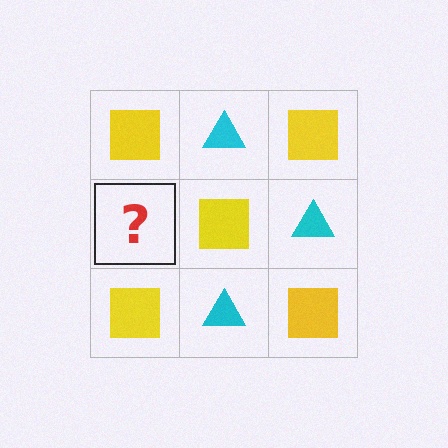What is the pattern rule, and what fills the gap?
The rule is that it alternates yellow square and cyan triangle in a checkerboard pattern. The gap should be filled with a cyan triangle.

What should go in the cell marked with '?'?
The missing cell should contain a cyan triangle.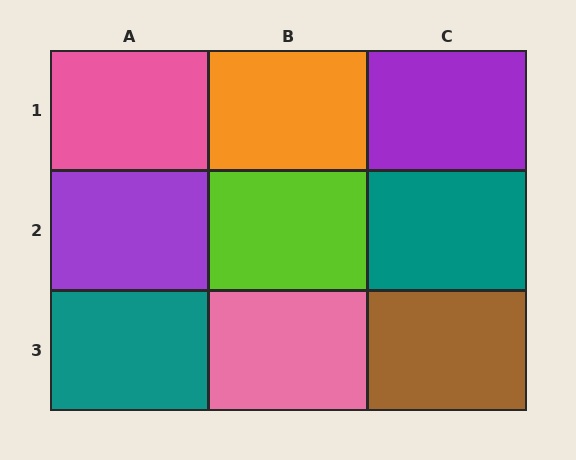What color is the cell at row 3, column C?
Brown.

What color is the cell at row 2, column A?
Purple.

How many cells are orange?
1 cell is orange.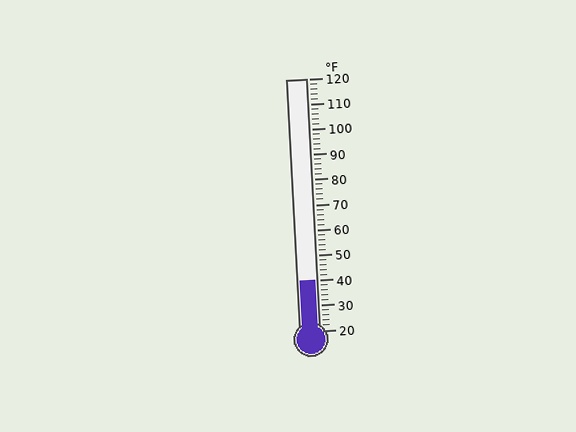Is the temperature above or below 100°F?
The temperature is below 100°F.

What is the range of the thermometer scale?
The thermometer scale ranges from 20°F to 120°F.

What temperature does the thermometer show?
The thermometer shows approximately 40°F.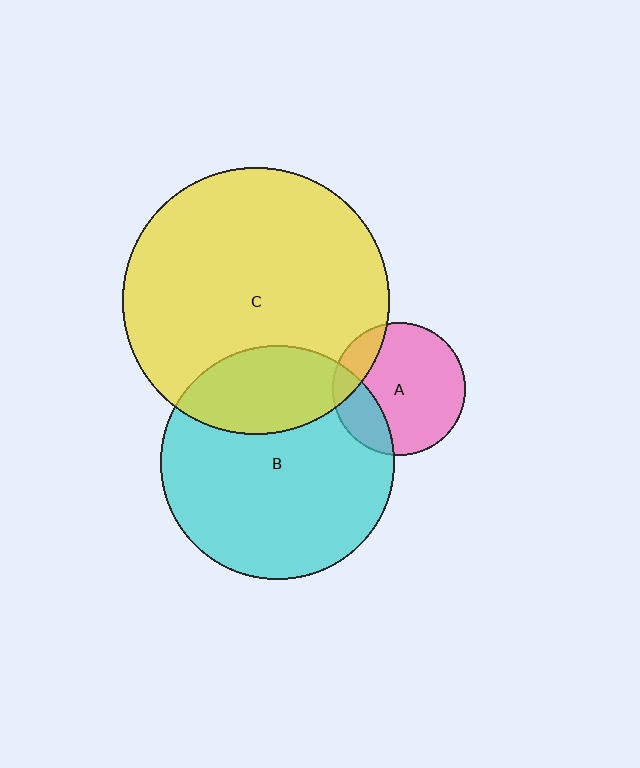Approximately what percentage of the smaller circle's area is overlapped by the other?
Approximately 25%.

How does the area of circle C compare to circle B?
Approximately 1.3 times.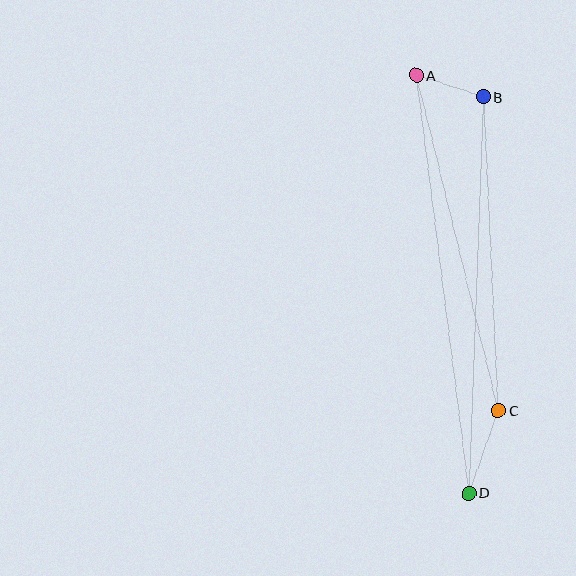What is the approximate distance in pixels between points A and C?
The distance between A and C is approximately 345 pixels.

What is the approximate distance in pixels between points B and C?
The distance between B and C is approximately 314 pixels.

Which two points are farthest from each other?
Points A and D are farthest from each other.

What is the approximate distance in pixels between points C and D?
The distance between C and D is approximately 88 pixels.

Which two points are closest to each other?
Points A and B are closest to each other.